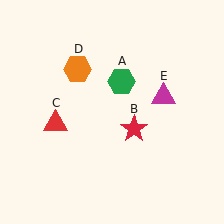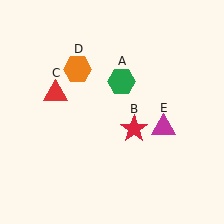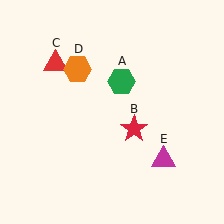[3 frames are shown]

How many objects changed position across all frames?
2 objects changed position: red triangle (object C), magenta triangle (object E).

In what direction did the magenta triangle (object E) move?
The magenta triangle (object E) moved down.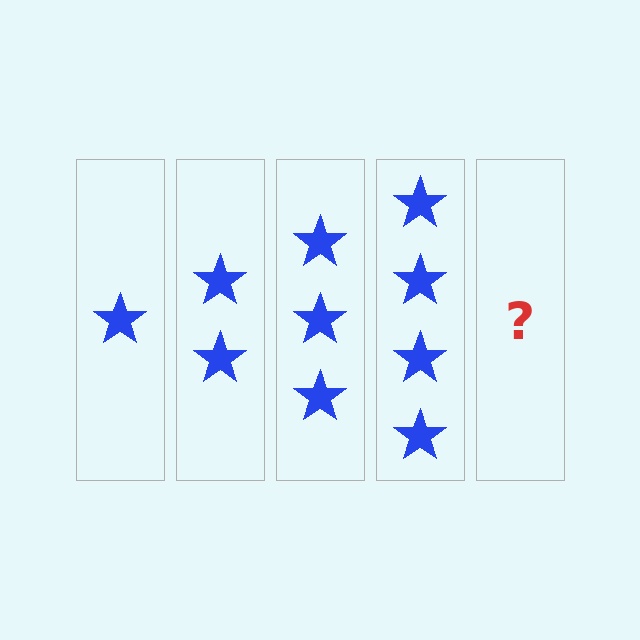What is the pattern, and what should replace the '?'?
The pattern is that each step adds one more star. The '?' should be 5 stars.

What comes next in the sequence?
The next element should be 5 stars.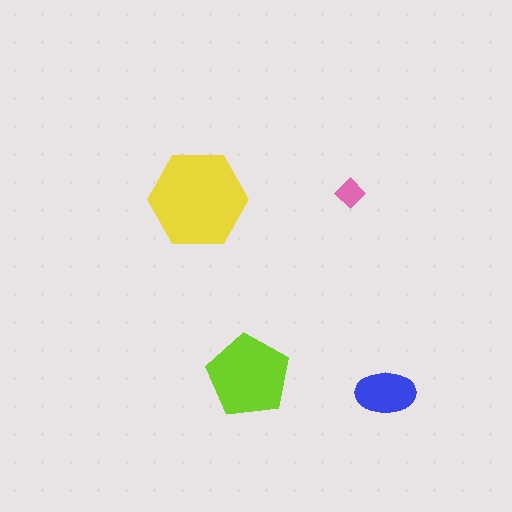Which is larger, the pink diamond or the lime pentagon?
The lime pentagon.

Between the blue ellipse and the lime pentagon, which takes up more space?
The lime pentagon.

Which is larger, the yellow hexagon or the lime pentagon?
The yellow hexagon.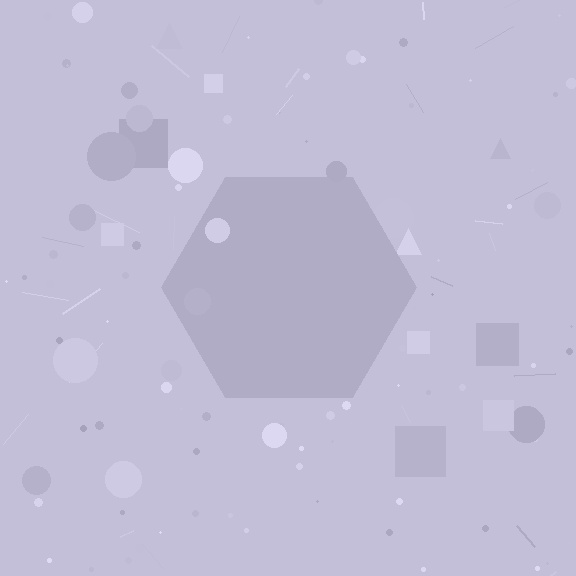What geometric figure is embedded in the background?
A hexagon is embedded in the background.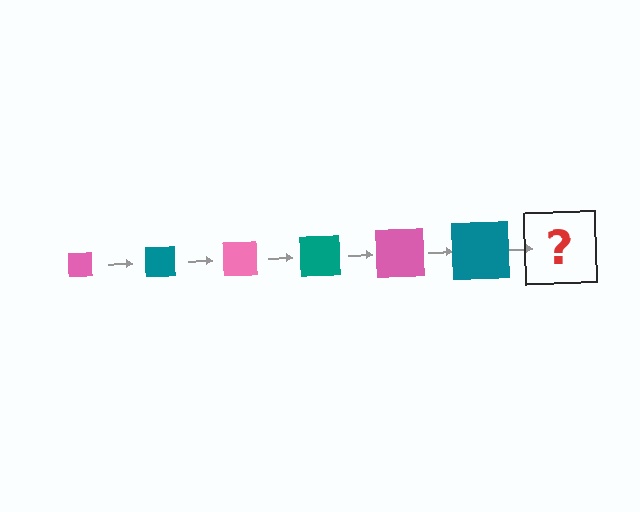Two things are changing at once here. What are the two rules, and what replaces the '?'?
The two rules are that the square grows larger each step and the color cycles through pink and teal. The '?' should be a pink square, larger than the previous one.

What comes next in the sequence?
The next element should be a pink square, larger than the previous one.